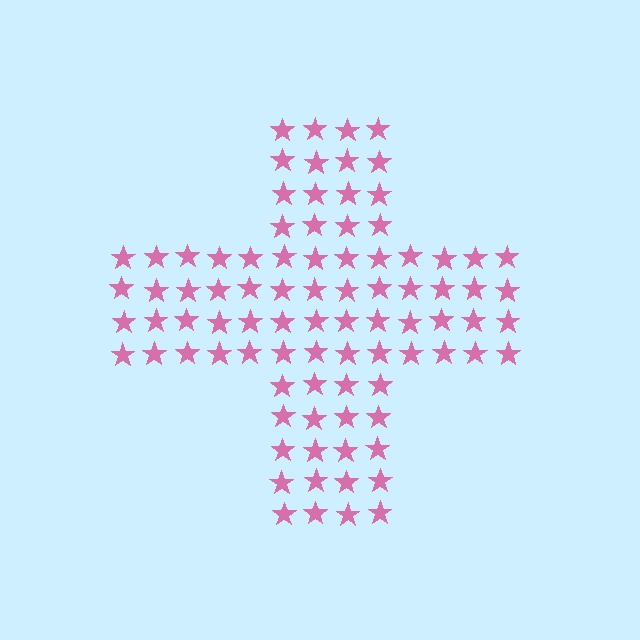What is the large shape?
The large shape is a cross.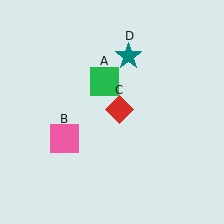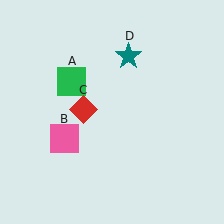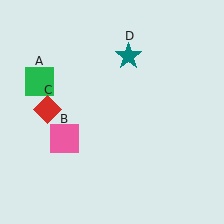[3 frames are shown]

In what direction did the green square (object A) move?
The green square (object A) moved left.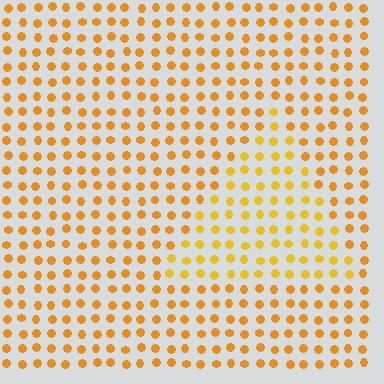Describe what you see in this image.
The image is filled with small orange elements in a uniform arrangement. A triangle-shaped region is visible where the elements are tinted to a slightly different hue, forming a subtle color boundary.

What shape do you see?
I see a triangle.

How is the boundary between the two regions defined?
The boundary is defined purely by a slight shift in hue (about 16 degrees). Spacing, size, and orientation are identical on both sides.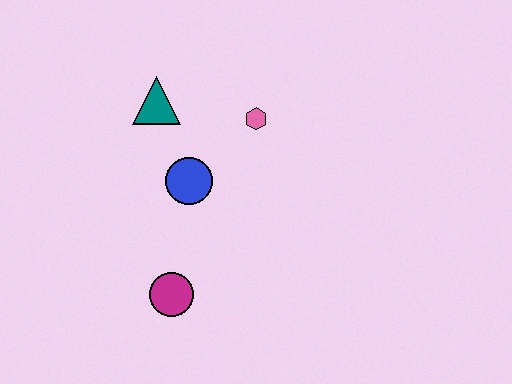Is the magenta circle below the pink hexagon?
Yes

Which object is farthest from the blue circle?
The magenta circle is farthest from the blue circle.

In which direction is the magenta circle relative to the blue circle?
The magenta circle is below the blue circle.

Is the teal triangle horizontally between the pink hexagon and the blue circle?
No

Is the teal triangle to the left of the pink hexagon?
Yes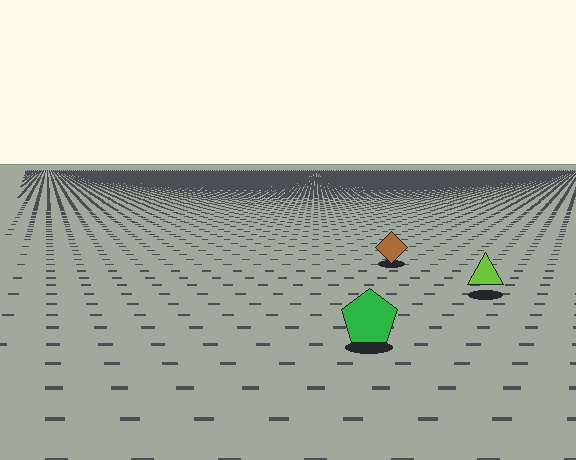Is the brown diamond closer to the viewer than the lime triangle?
No. The lime triangle is closer — you can tell from the texture gradient: the ground texture is coarser near it.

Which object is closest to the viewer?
The green pentagon is closest. The texture marks near it are larger and more spread out.